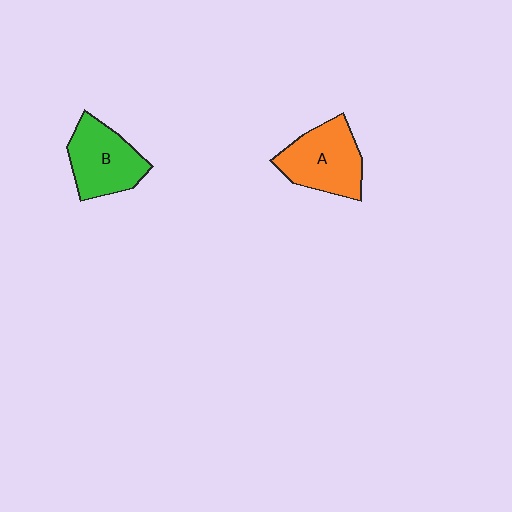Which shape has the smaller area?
Shape B (green).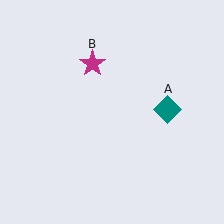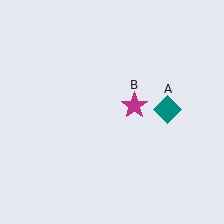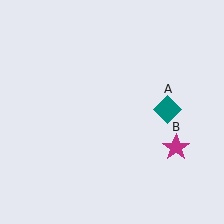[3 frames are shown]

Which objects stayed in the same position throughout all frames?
Teal diamond (object A) remained stationary.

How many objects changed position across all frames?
1 object changed position: magenta star (object B).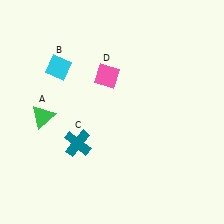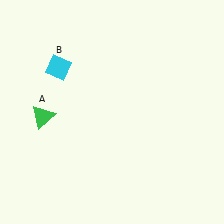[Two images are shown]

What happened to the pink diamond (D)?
The pink diamond (D) was removed in Image 2. It was in the top-left area of Image 1.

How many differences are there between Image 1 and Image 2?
There are 2 differences between the two images.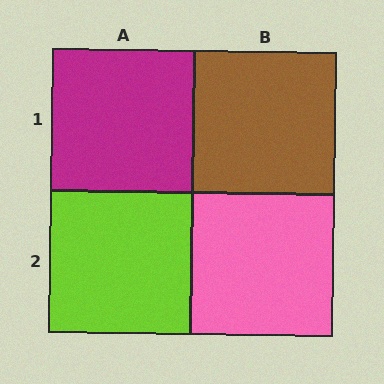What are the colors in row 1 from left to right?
Magenta, brown.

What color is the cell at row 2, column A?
Lime.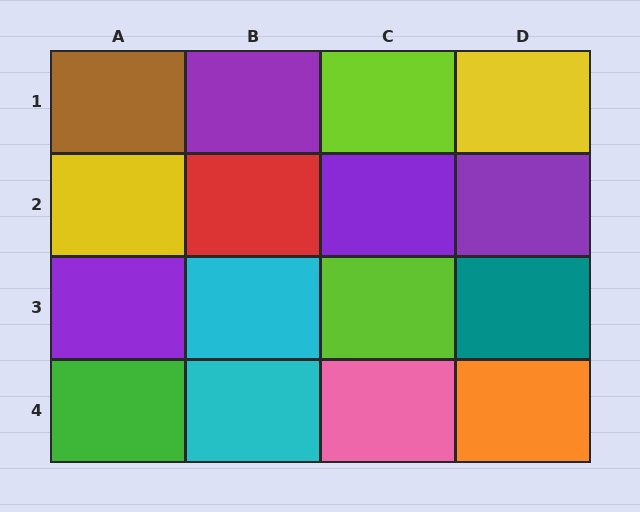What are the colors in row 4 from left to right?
Green, cyan, pink, orange.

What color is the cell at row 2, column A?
Yellow.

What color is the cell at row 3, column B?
Cyan.